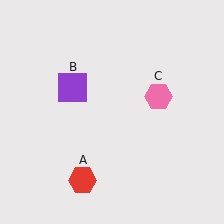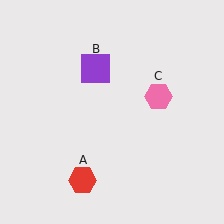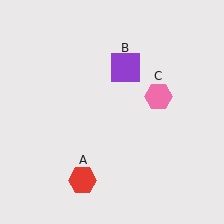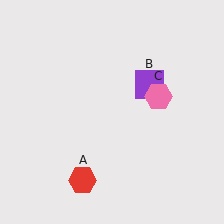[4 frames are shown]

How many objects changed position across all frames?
1 object changed position: purple square (object B).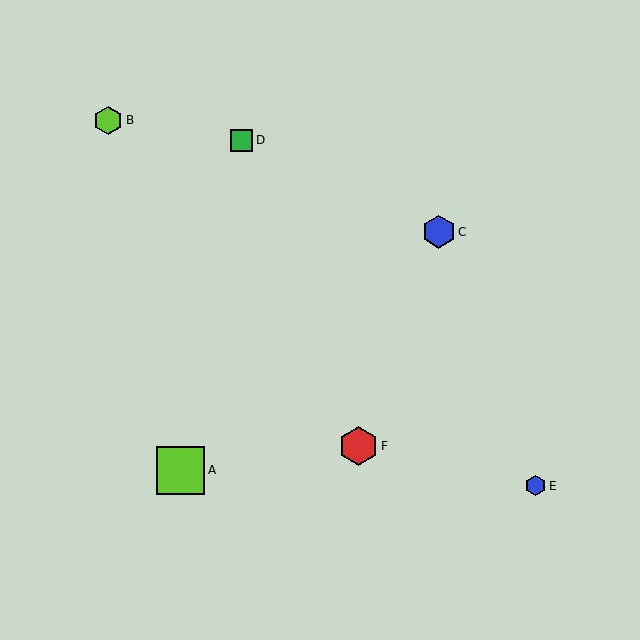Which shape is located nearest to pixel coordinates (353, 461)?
The red hexagon (labeled F) at (358, 446) is nearest to that location.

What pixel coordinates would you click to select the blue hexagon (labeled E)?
Click at (536, 486) to select the blue hexagon E.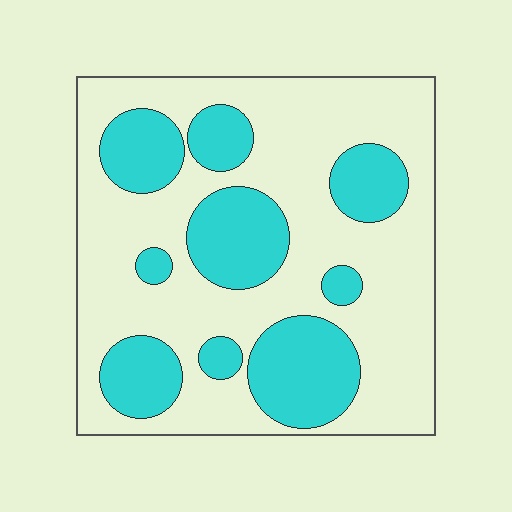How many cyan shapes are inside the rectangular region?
9.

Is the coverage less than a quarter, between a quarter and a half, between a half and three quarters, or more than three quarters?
Between a quarter and a half.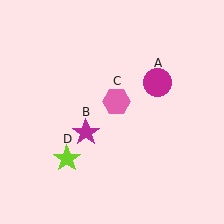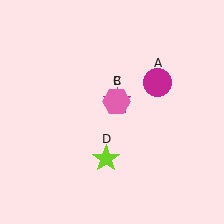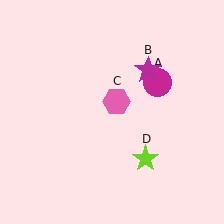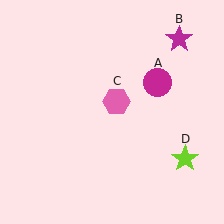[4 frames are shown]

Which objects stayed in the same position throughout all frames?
Magenta circle (object A) and pink hexagon (object C) remained stationary.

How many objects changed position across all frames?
2 objects changed position: magenta star (object B), lime star (object D).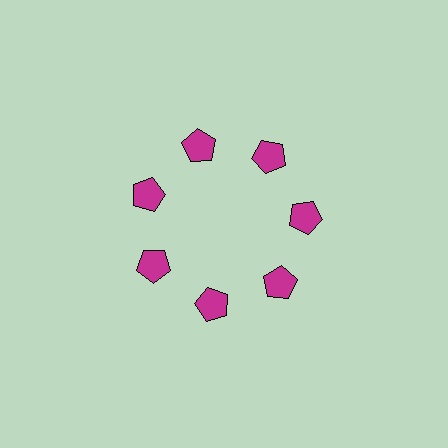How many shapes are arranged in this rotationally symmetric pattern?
There are 7 shapes, arranged in 7 groups of 1.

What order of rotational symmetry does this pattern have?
This pattern has 7-fold rotational symmetry.